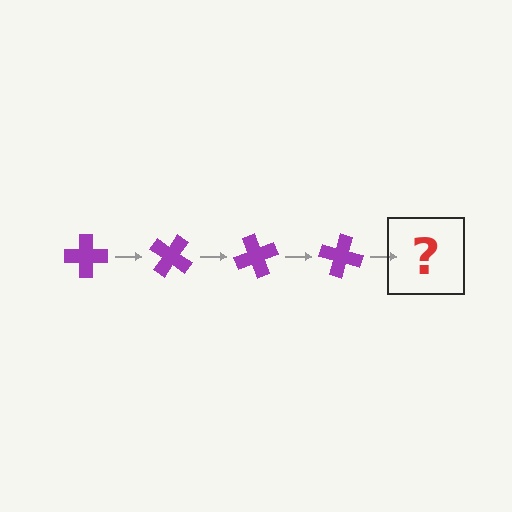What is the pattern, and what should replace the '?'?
The pattern is that the cross rotates 35 degrees each step. The '?' should be a purple cross rotated 140 degrees.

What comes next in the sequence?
The next element should be a purple cross rotated 140 degrees.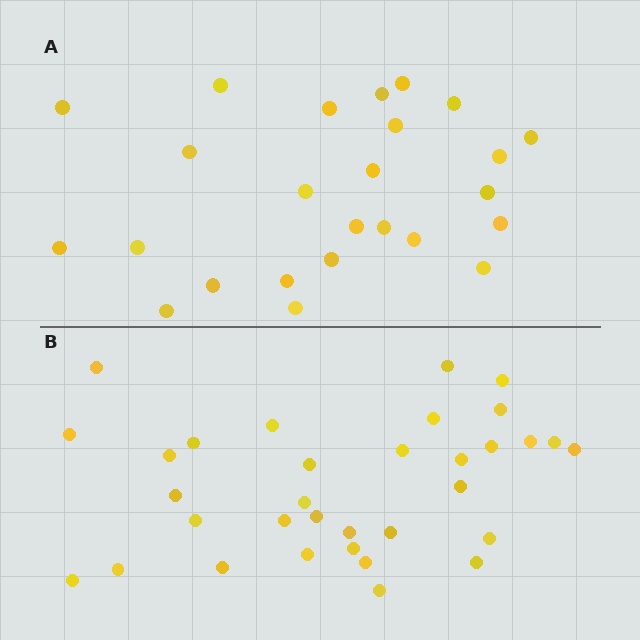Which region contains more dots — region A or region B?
Region B (the bottom region) has more dots.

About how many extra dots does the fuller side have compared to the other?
Region B has roughly 8 or so more dots than region A.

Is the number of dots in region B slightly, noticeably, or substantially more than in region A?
Region B has noticeably more, but not dramatically so. The ratio is roughly 1.3 to 1.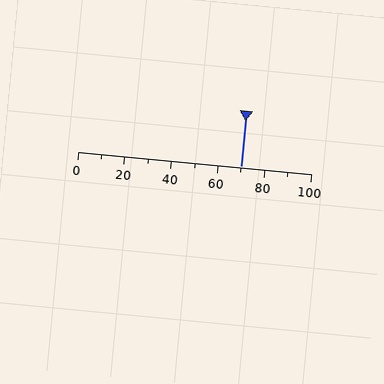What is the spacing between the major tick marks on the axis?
The major ticks are spaced 20 apart.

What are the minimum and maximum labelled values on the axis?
The axis runs from 0 to 100.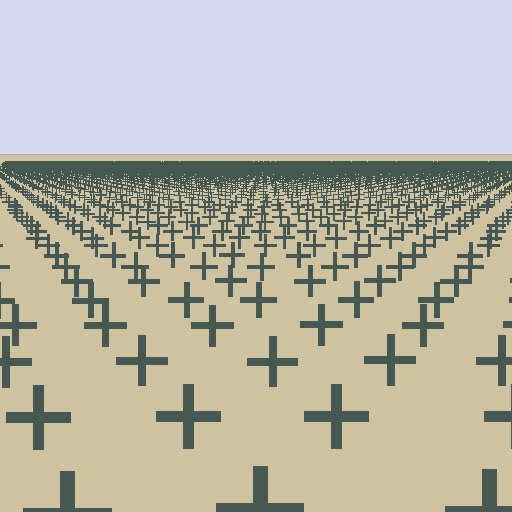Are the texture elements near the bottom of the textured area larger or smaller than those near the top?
Larger. Near the bottom, elements are closer to the viewer and appear at a bigger on-screen size.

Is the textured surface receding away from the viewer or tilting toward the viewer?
The surface is receding away from the viewer. Texture elements get smaller and denser toward the top.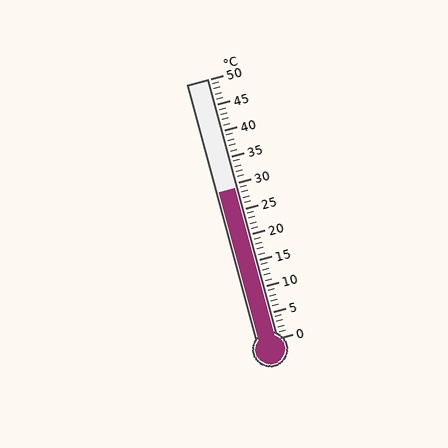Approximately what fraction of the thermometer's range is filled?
The thermometer is filled to approximately 60% of its range.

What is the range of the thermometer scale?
The thermometer scale ranges from 0°C to 50°C.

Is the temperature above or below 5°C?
The temperature is above 5°C.